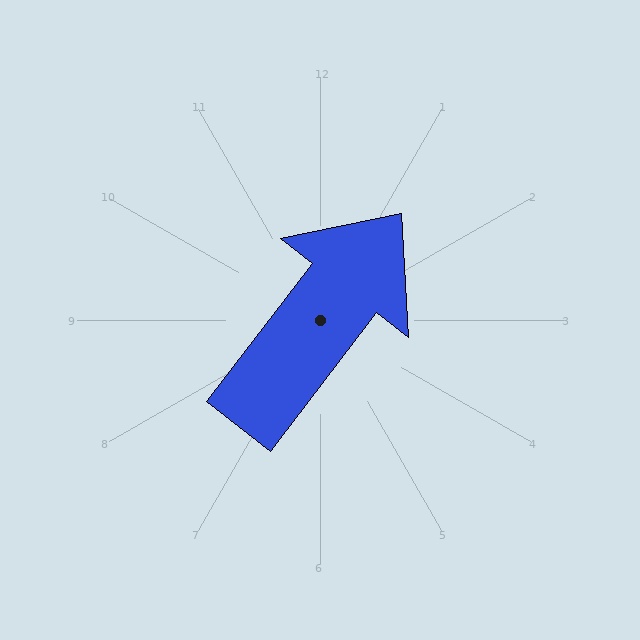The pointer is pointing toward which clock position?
Roughly 1 o'clock.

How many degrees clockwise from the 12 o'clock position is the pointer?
Approximately 38 degrees.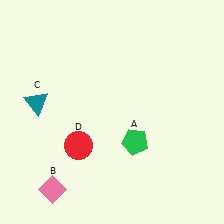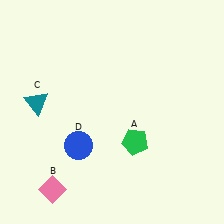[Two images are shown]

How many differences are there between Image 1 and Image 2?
There is 1 difference between the two images.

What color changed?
The circle (D) changed from red in Image 1 to blue in Image 2.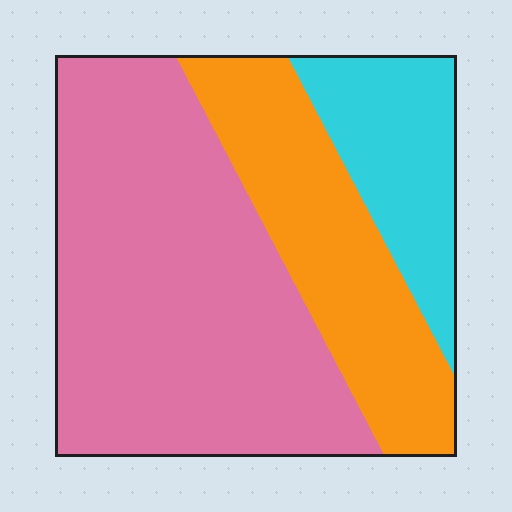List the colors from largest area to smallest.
From largest to smallest: pink, orange, cyan.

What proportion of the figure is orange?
Orange takes up about one quarter (1/4) of the figure.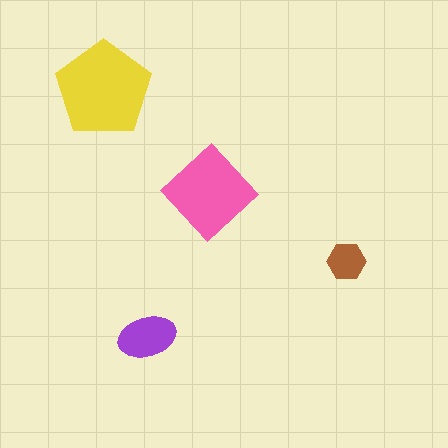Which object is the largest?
The yellow pentagon.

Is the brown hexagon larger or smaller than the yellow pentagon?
Smaller.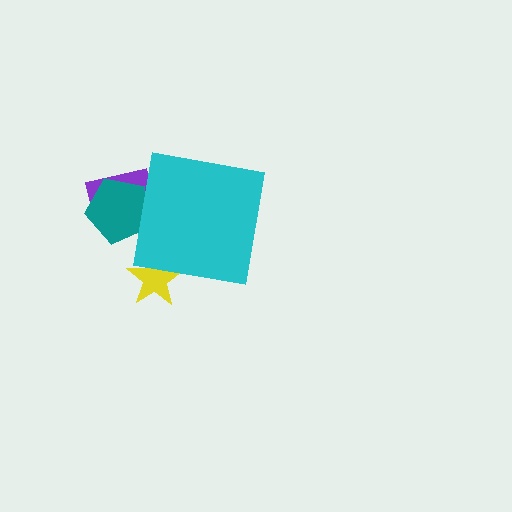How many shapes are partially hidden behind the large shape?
3 shapes are partially hidden.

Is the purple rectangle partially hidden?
Yes, the purple rectangle is partially hidden behind the cyan square.